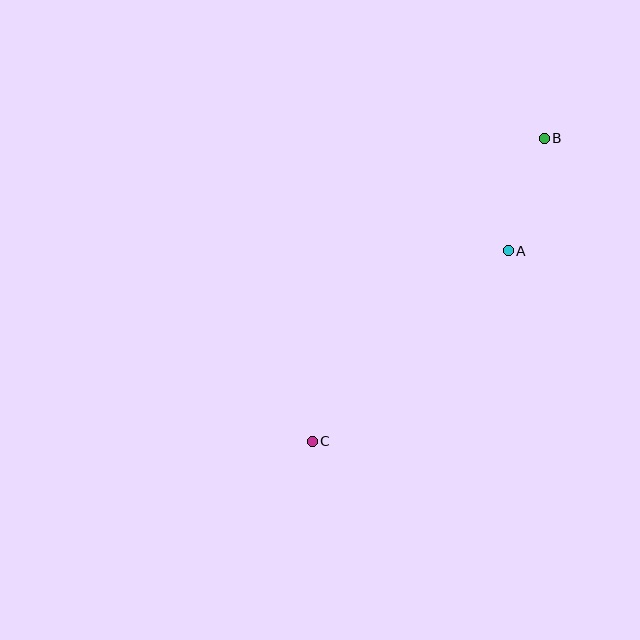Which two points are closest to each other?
Points A and B are closest to each other.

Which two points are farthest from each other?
Points B and C are farthest from each other.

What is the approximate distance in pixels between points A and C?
The distance between A and C is approximately 273 pixels.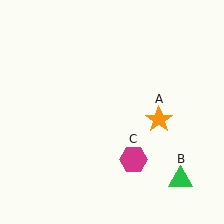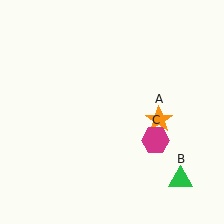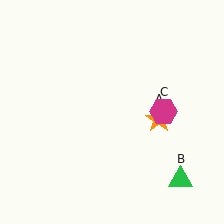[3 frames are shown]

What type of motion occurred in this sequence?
The magenta hexagon (object C) rotated counterclockwise around the center of the scene.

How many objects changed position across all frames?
1 object changed position: magenta hexagon (object C).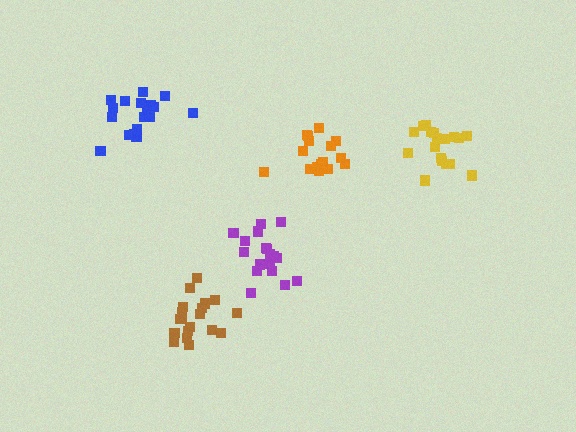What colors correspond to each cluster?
The clusters are colored: yellow, brown, purple, orange, blue.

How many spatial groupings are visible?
There are 5 spatial groupings.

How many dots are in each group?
Group 1: 18 dots, Group 2: 19 dots, Group 3: 18 dots, Group 4: 16 dots, Group 5: 18 dots (89 total).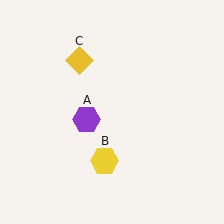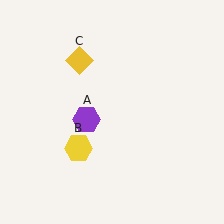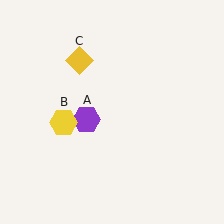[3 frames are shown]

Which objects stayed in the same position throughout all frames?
Purple hexagon (object A) and yellow diamond (object C) remained stationary.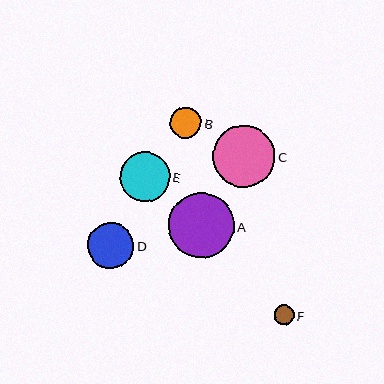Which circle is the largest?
Circle A is the largest with a size of approximately 66 pixels.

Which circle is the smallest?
Circle F is the smallest with a size of approximately 20 pixels.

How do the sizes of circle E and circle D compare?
Circle E and circle D are approximately the same size.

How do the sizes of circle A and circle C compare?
Circle A and circle C are approximately the same size.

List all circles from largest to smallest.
From largest to smallest: A, C, E, D, B, F.